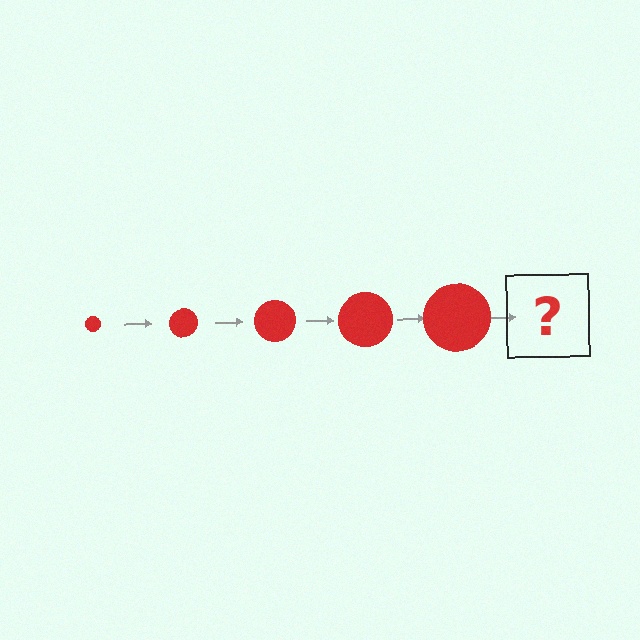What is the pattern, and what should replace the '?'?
The pattern is that the circle gets progressively larger each step. The '?' should be a red circle, larger than the previous one.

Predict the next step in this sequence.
The next step is a red circle, larger than the previous one.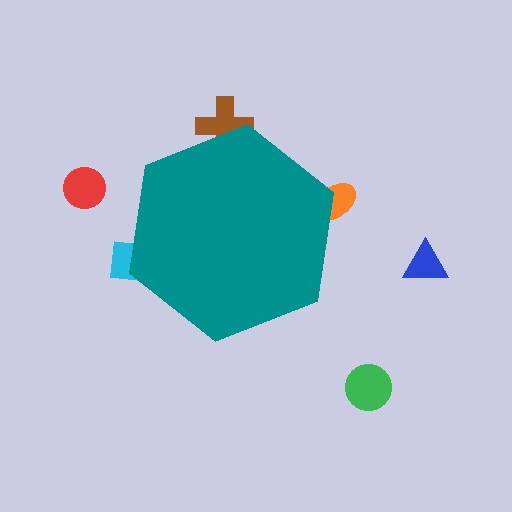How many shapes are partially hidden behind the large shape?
3 shapes are partially hidden.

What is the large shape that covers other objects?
A teal hexagon.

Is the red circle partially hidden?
No, the red circle is fully visible.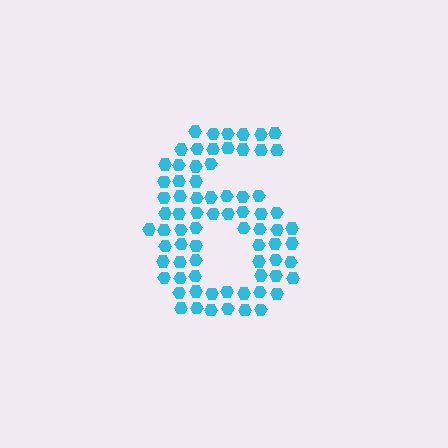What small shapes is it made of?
It is made of small hexagons.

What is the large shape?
The large shape is the digit 6.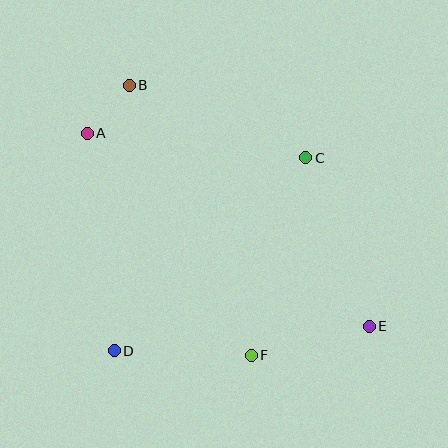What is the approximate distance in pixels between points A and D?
The distance between A and D is approximately 219 pixels.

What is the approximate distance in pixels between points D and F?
The distance between D and F is approximately 137 pixels.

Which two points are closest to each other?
Points A and B are closest to each other.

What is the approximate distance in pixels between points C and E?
The distance between C and E is approximately 180 pixels.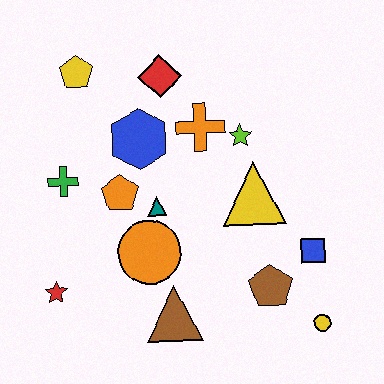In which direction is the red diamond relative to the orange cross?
The red diamond is above the orange cross.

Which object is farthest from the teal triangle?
The yellow circle is farthest from the teal triangle.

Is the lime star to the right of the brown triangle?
Yes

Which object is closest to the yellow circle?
The brown pentagon is closest to the yellow circle.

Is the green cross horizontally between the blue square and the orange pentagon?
No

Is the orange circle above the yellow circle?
Yes